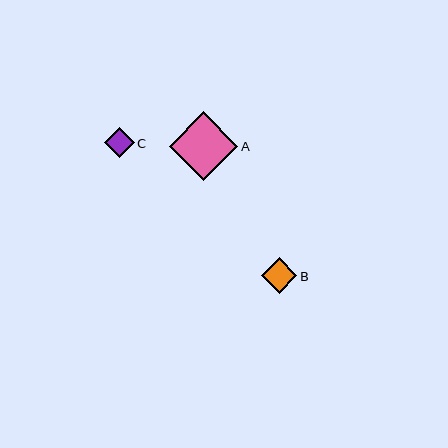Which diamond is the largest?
Diamond A is the largest with a size of approximately 68 pixels.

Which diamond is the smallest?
Diamond C is the smallest with a size of approximately 30 pixels.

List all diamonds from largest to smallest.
From largest to smallest: A, B, C.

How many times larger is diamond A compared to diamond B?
Diamond A is approximately 1.9 times the size of diamond B.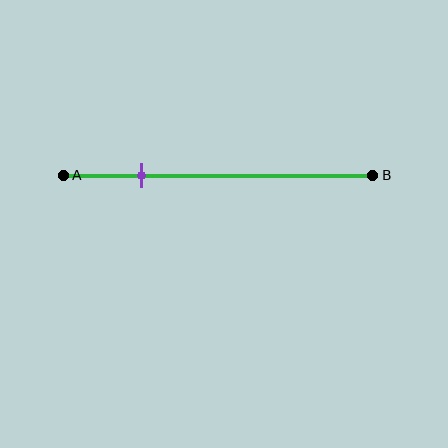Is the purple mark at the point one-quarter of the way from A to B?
Yes, the mark is approximately at the one-quarter point.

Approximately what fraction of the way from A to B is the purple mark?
The purple mark is approximately 25% of the way from A to B.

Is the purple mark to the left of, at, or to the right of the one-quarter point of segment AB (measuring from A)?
The purple mark is approximately at the one-quarter point of segment AB.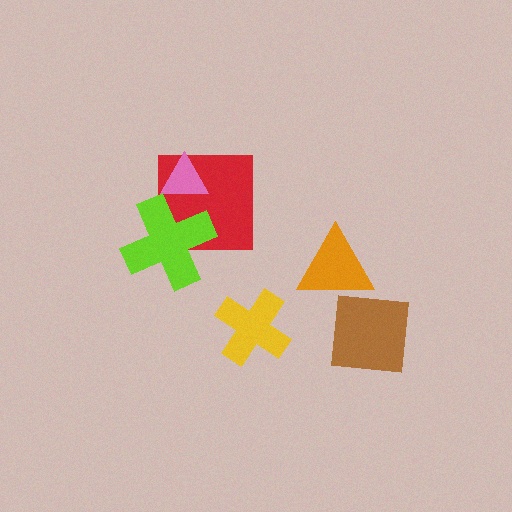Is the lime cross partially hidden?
No, no other shape covers it.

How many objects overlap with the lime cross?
2 objects overlap with the lime cross.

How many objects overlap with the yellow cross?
0 objects overlap with the yellow cross.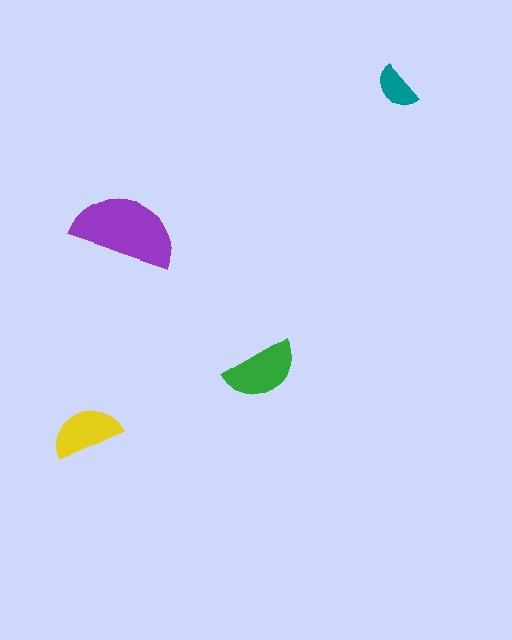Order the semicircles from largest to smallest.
the purple one, the green one, the yellow one, the teal one.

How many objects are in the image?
There are 4 objects in the image.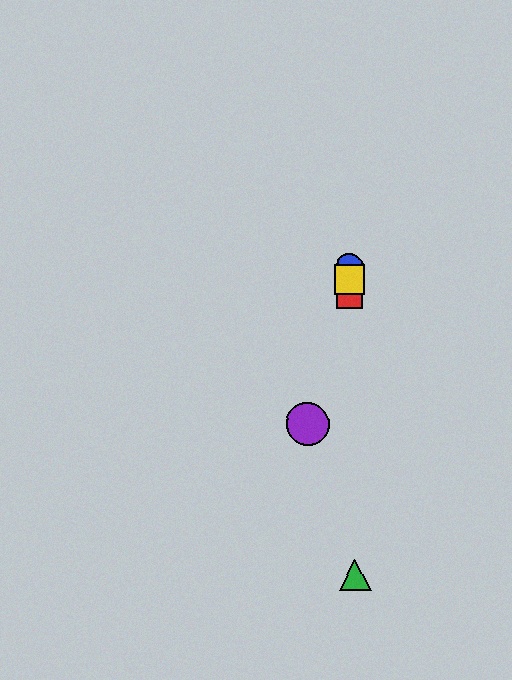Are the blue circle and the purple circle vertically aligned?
No, the blue circle is at x≈349 and the purple circle is at x≈307.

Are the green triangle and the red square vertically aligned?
Yes, both are at x≈355.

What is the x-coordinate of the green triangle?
The green triangle is at x≈355.